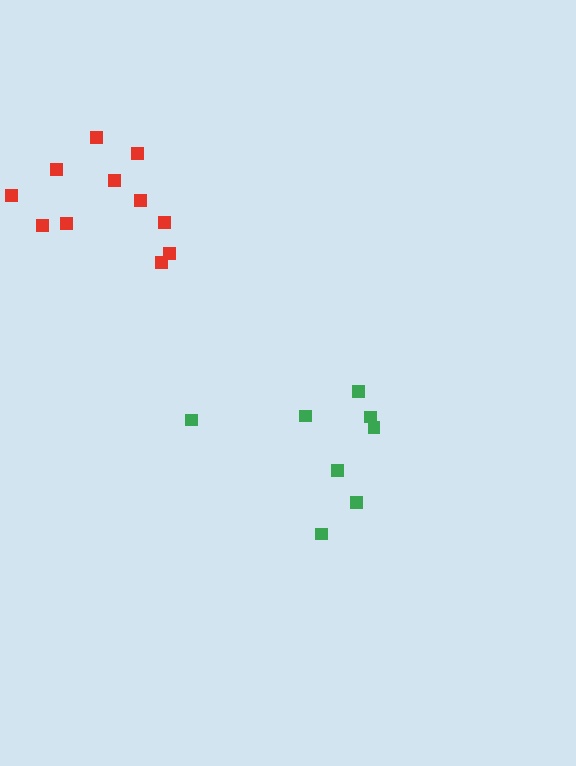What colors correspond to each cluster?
The clusters are colored: green, red.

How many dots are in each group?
Group 1: 8 dots, Group 2: 11 dots (19 total).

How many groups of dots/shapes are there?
There are 2 groups.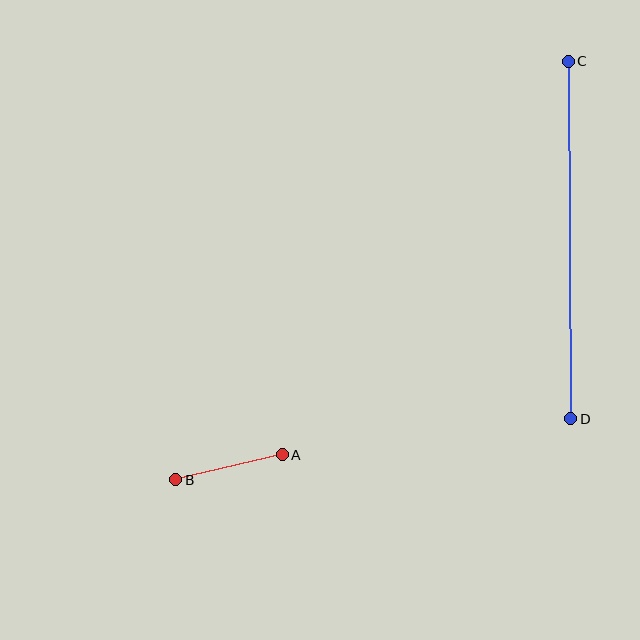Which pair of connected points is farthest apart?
Points C and D are farthest apart.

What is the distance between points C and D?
The distance is approximately 358 pixels.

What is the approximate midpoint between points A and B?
The midpoint is at approximately (229, 467) pixels.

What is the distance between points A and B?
The distance is approximately 109 pixels.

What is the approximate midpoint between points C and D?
The midpoint is at approximately (570, 240) pixels.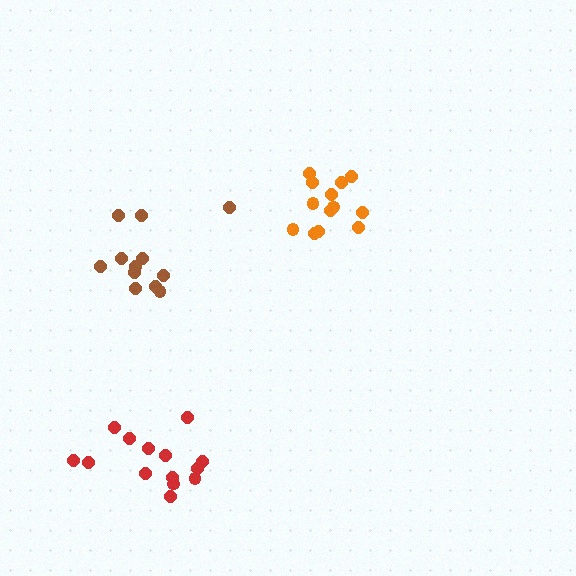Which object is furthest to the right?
The orange cluster is rightmost.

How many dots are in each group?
Group 1: 14 dots, Group 2: 13 dots, Group 3: 12 dots (39 total).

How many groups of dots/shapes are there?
There are 3 groups.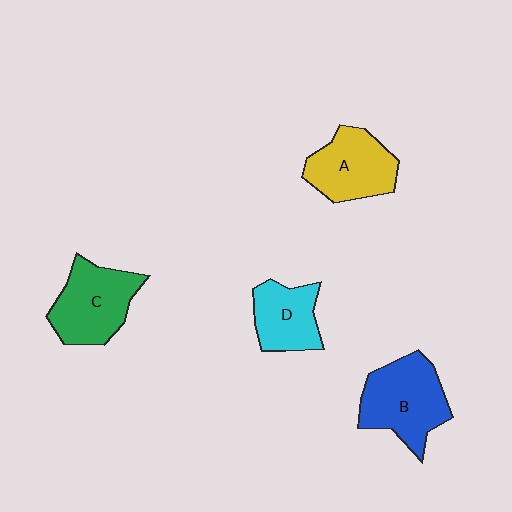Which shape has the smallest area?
Shape D (cyan).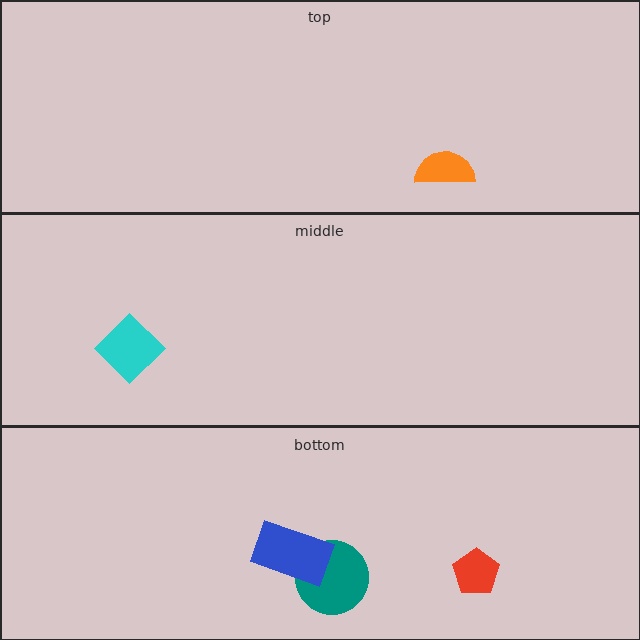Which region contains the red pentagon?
The bottom region.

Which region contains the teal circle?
The bottom region.